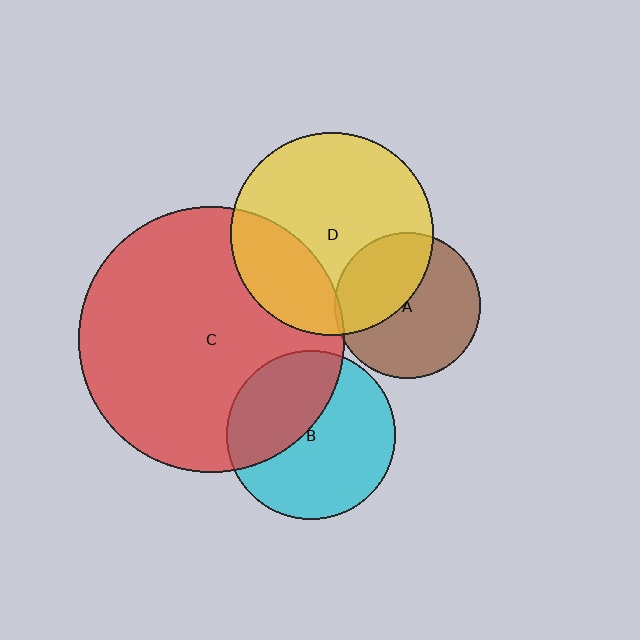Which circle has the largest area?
Circle C (red).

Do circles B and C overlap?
Yes.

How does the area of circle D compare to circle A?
Approximately 1.9 times.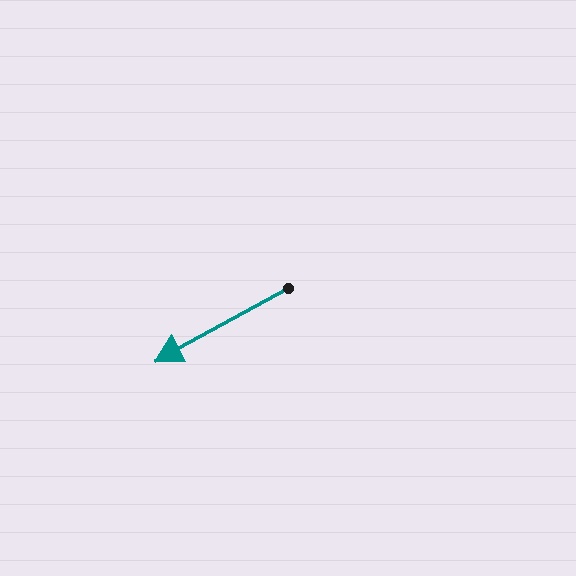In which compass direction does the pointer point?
Southwest.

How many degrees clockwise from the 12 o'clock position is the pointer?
Approximately 241 degrees.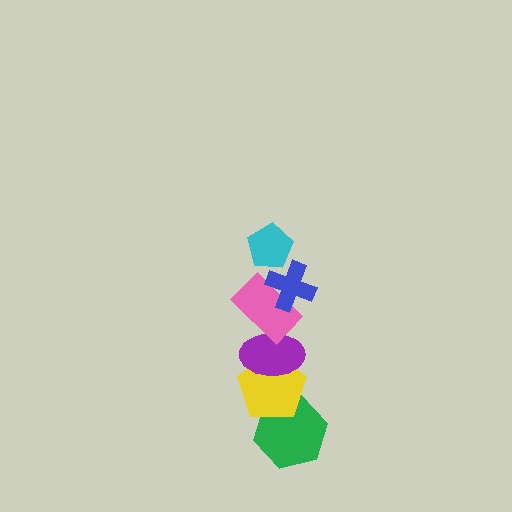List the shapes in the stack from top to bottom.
From top to bottom: the cyan pentagon, the blue cross, the pink rectangle, the purple ellipse, the yellow pentagon, the green hexagon.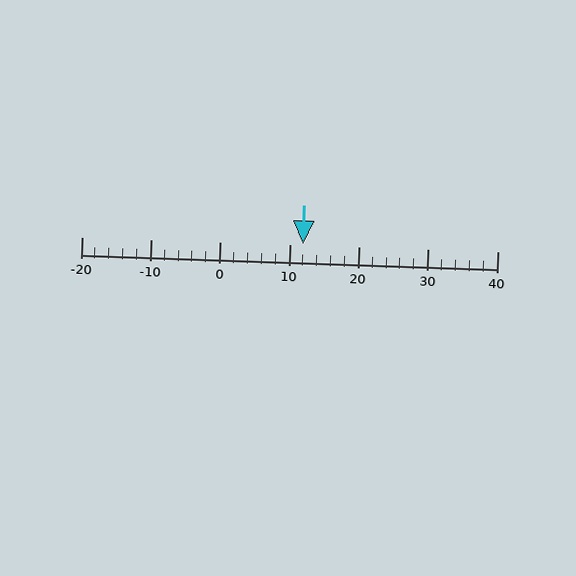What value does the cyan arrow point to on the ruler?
The cyan arrow points to approximately 12.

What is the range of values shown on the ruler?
The ruler shows values from -20 to 40.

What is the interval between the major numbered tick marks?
The major tick marks are spaced 10 units apart.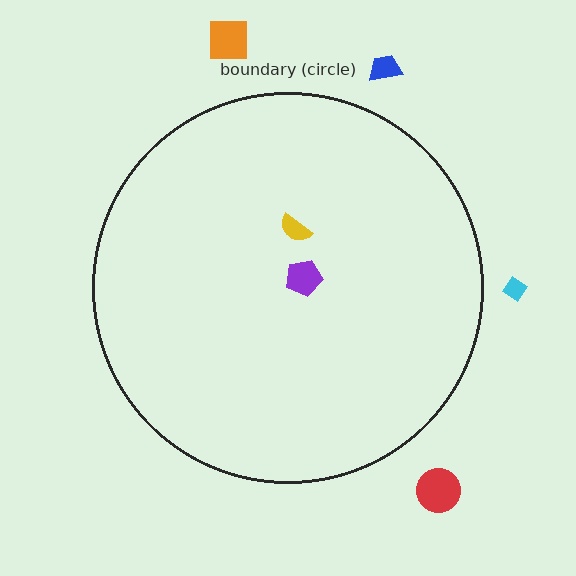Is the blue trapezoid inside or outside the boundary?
Outside.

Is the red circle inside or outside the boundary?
Outside.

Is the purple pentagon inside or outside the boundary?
Inside.